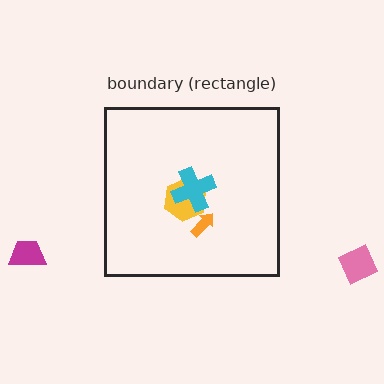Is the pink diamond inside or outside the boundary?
Outside.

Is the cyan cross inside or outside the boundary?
Inside.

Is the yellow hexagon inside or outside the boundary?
Inside.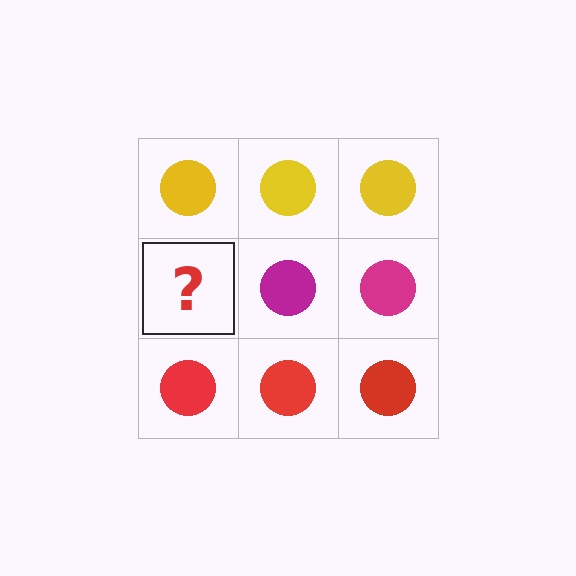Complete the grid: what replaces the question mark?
The question mark should be replaced with a magenta circle.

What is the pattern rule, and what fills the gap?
The rule is that each row has a consistent color. The gap should be filled with a magenta circle.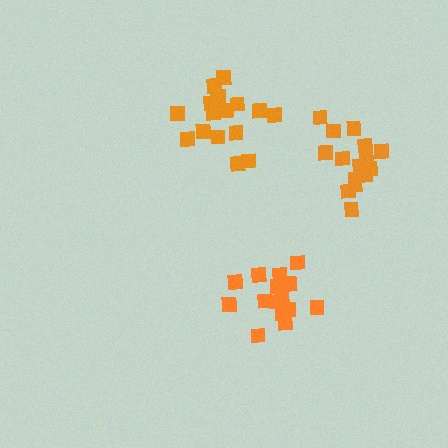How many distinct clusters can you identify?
There are 3 distinct clusters.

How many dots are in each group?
Group 1: 17 dots, Group 2: 17 dots, Group 3: 16 dots (50 total).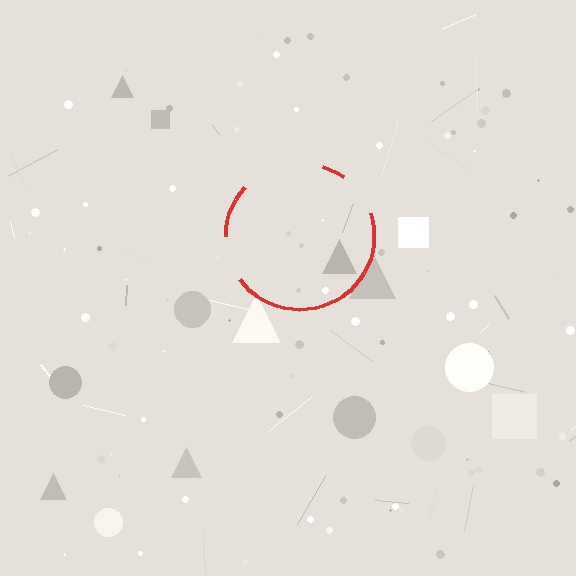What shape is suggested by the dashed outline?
The dashed outline suggests a circle.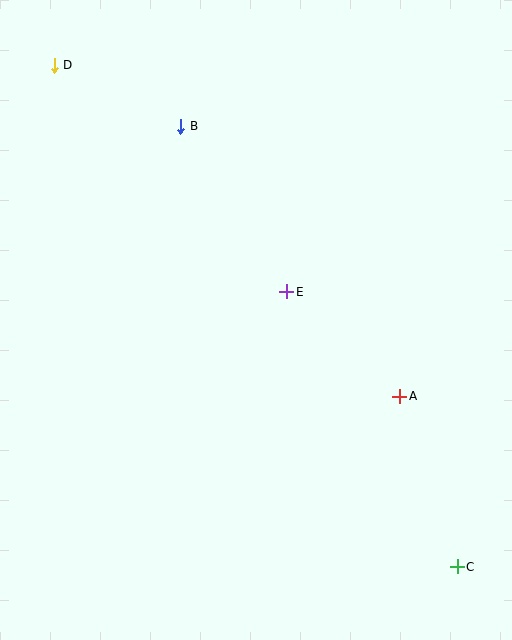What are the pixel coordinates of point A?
Point A is at (400, 396).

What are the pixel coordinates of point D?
Point D is at (54, 65).